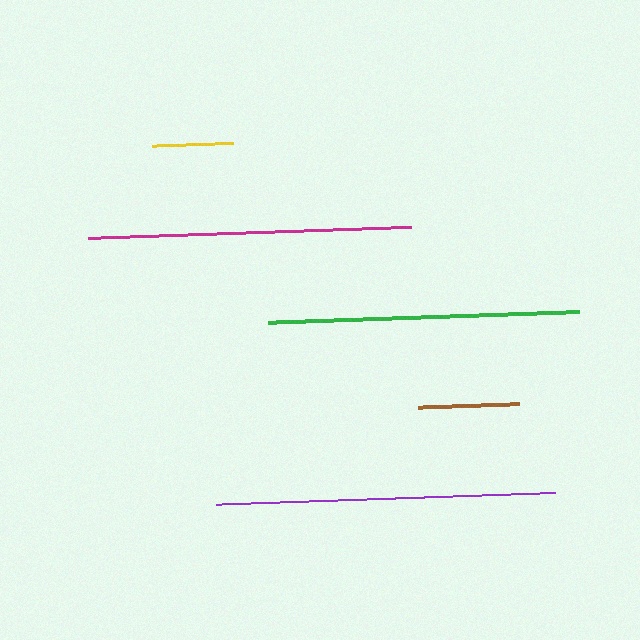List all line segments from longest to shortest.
From longest to shortest: purple, magenta, green, brown, yellow.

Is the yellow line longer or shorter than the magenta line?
The magenta line is longer than the yellow line.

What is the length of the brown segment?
The brown segment is approximately 100 pixels long.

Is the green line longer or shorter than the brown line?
The green line is longer than the brown line.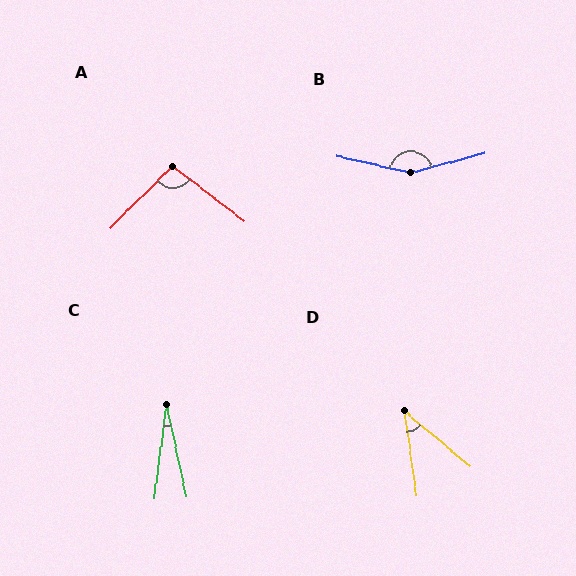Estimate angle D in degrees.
Approximately 42 degrees.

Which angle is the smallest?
C, at approximately 19 degrees.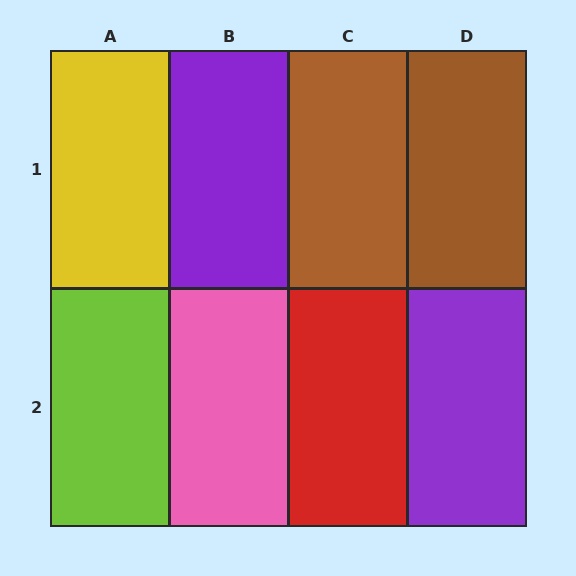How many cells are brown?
2 cells are brown.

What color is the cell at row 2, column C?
Red.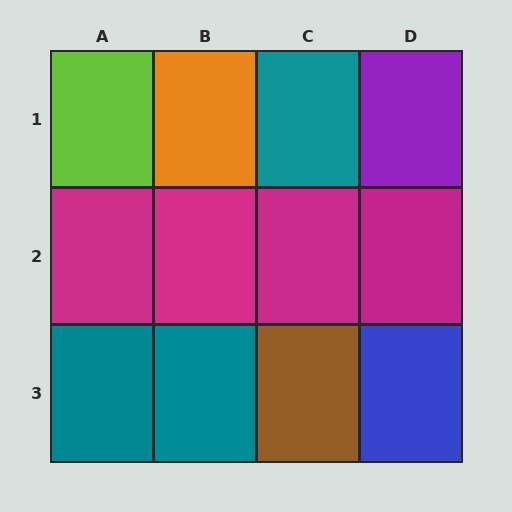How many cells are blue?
1 cell is blue.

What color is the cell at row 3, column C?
Brown.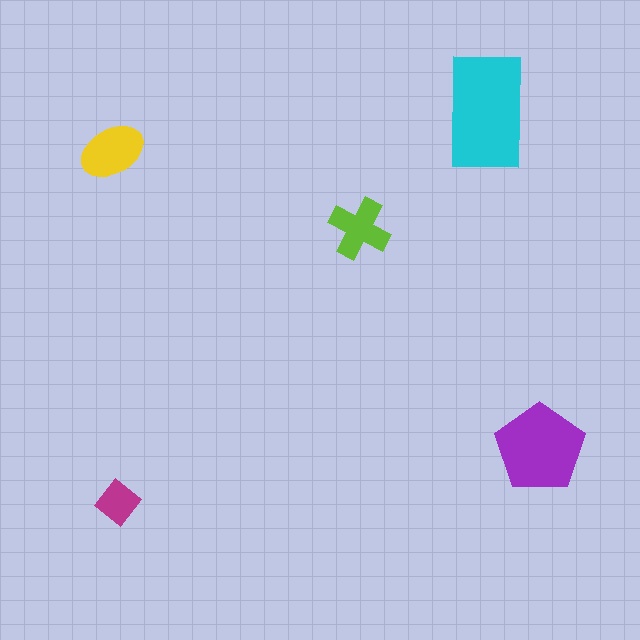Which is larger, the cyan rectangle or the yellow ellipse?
The cyan rectangle.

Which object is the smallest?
The magenta diamond.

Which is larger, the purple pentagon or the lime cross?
The purple pentagon.